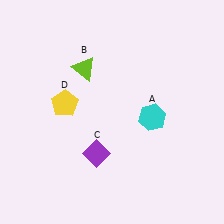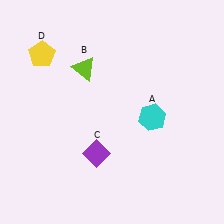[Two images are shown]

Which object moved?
The yellow pentagon (D) moved up.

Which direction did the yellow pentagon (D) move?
The yellow pentagon (D) moved up.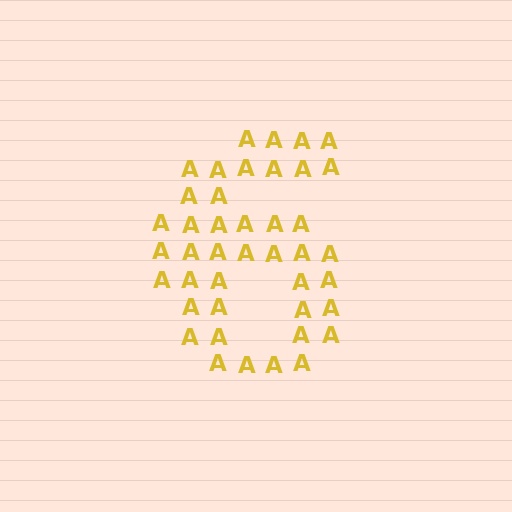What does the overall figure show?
The overall figure shows the digit 6.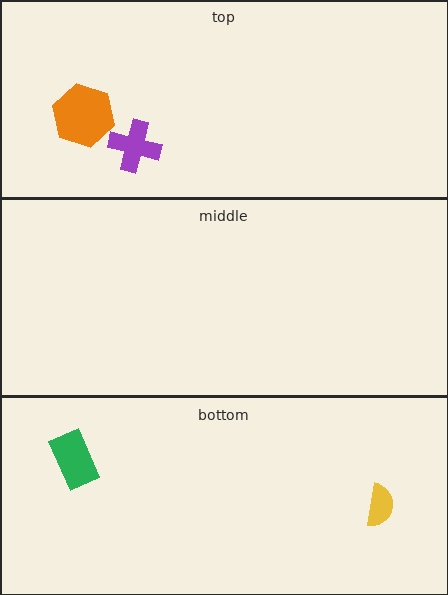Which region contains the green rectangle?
The bottom region.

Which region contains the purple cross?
The top region.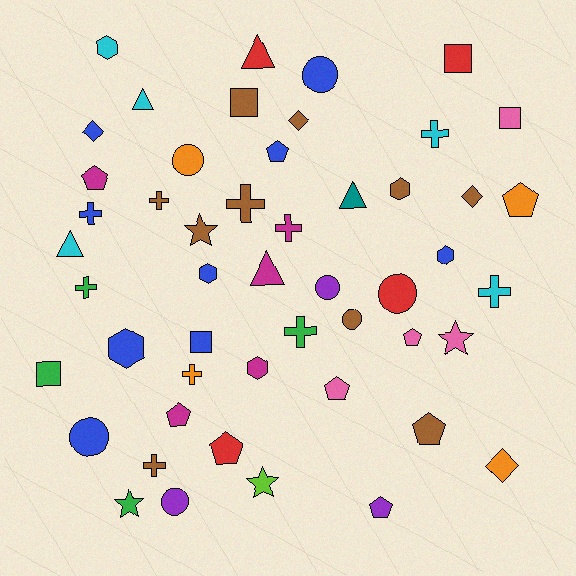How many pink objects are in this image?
There are 4 pink objects.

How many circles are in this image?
There are 7 circles.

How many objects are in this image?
There are 50 objects.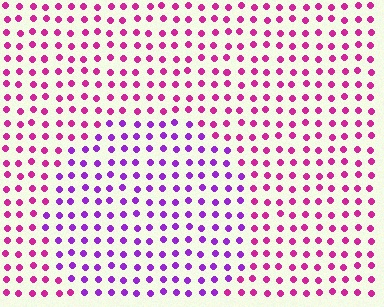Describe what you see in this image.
The image is filled with small magenta elements in a uniform arrangement. A circle-shaped region is visible where the elements are tinted to a slightly different hue, forming a subtle color boundary.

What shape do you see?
I see a circle.